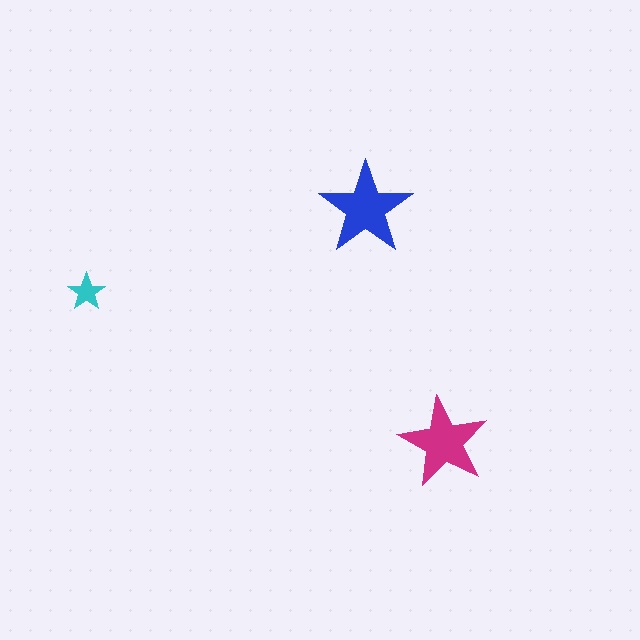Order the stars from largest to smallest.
the blue one, the magenta one, the cyan one.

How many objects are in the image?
There are 3 objects in the image.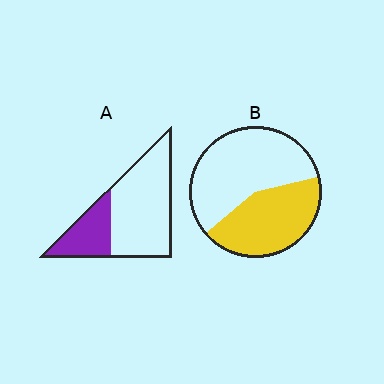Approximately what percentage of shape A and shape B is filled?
A is approximately 30% and B is approximately 45%.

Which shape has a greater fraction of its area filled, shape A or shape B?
Shape B.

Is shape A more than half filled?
No.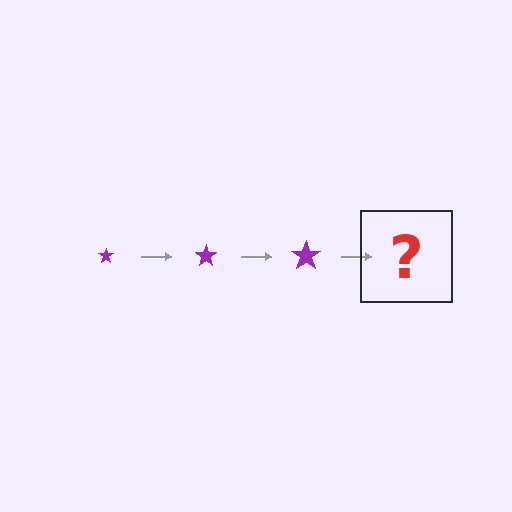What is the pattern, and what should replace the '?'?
The pattern is that the star gets progressively larger each step. The '?' should be a purple star, larger than the previous one.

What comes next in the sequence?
The next element should be a purple star, larger than the previous one.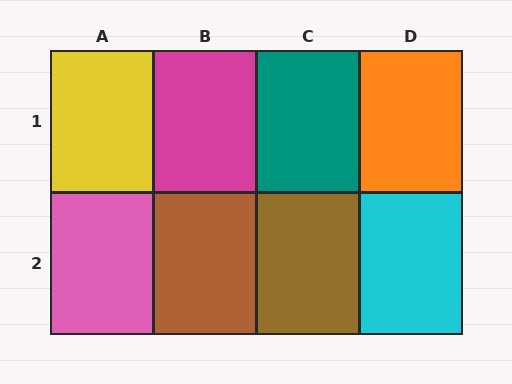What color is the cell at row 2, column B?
Brown.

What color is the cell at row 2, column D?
Cyan.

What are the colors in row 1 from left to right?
Yellow, magenta, teal, orange.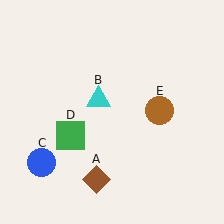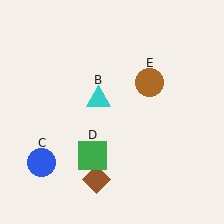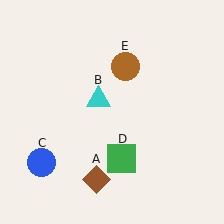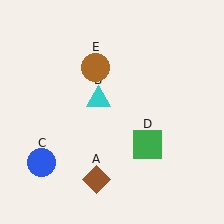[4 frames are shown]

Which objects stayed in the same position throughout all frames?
Brown diamond (object A) and cyan triangle (object B) and blue circle (object C) remained stationary.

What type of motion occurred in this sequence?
The green square (object D), brown circle (object E) rotated counterclockwise around the center of the scene.